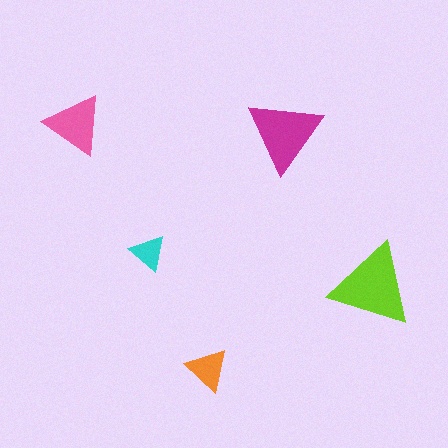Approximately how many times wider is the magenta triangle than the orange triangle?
About 1.5 times wider.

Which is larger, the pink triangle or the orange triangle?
The pink one.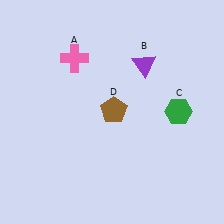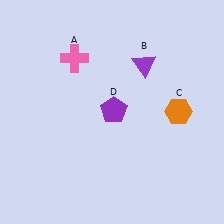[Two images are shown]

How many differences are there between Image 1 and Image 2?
There are 2 differences between the two images.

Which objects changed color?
C changed from green to orange. D changed from brown to purple.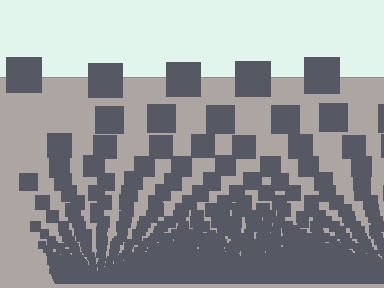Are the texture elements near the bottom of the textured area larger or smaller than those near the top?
Smaller. The gradient is inverted — elements near the bottom are smaller and denser.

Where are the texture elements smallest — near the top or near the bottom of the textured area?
Near the bottom.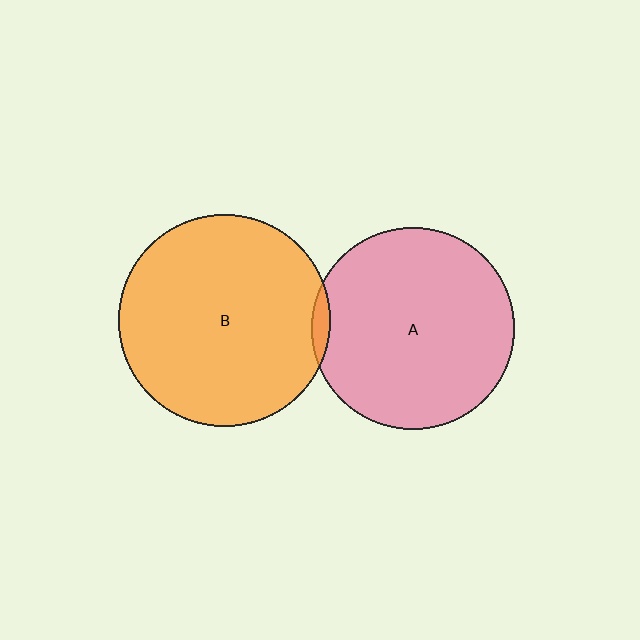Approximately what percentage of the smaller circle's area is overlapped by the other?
Approximately 5%.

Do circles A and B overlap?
Yes.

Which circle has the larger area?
Circle B (orange).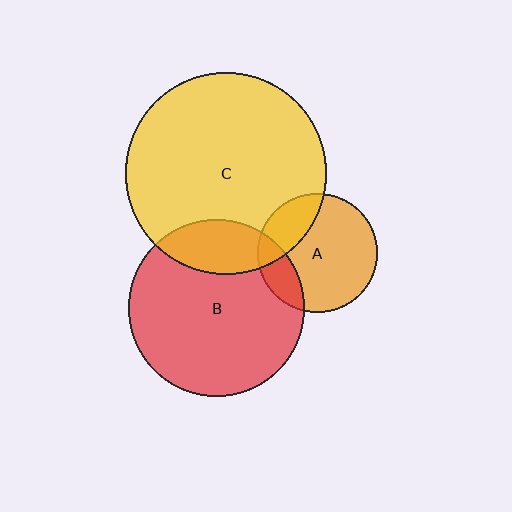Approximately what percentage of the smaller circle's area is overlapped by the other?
Approximately 25%.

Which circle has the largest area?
Circle C (yellow).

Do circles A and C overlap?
Yes.